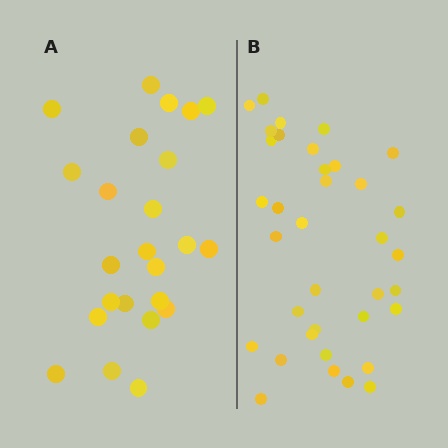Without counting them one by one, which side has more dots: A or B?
Region B (the right region) has more dots.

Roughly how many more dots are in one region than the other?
Region B has roughly 12 or so more dots than region A.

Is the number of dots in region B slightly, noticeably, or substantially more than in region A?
Region B has substantially more. The ratio is roughly 1.5 to 1.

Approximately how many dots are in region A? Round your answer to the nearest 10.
About 20 dots. (The exact count is 24, which rounds to 20.)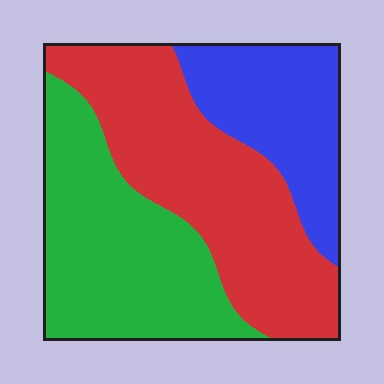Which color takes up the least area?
Blue, at roughly 25%.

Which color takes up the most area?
Red, at roughly 40%.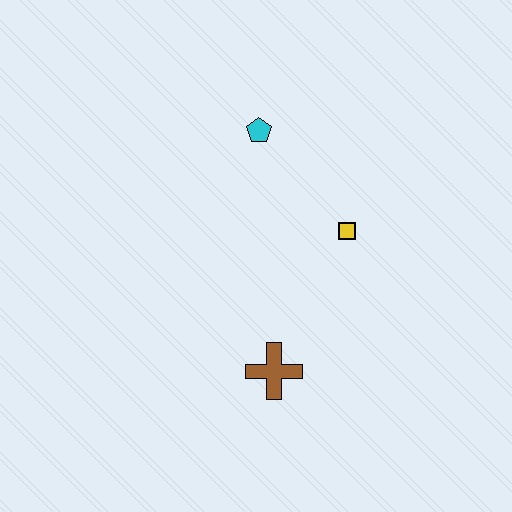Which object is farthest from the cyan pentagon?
The brown cross is farthest from the cyan pentagon.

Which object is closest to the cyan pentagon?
The yellow square is closest to the cyan pentagon.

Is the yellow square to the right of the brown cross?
Yes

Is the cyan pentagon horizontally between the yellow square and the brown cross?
No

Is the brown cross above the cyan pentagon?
No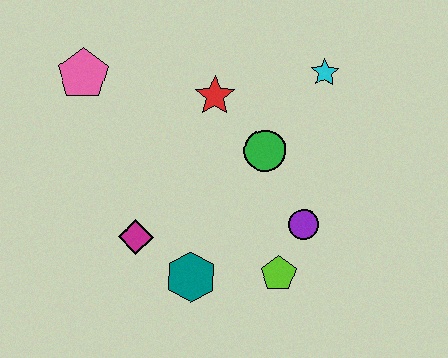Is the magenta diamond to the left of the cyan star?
Yes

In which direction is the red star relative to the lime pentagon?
The red star is above the lime pentagon.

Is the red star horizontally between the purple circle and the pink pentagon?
Yes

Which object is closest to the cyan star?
The green circle is closest to the cyan star.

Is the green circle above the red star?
No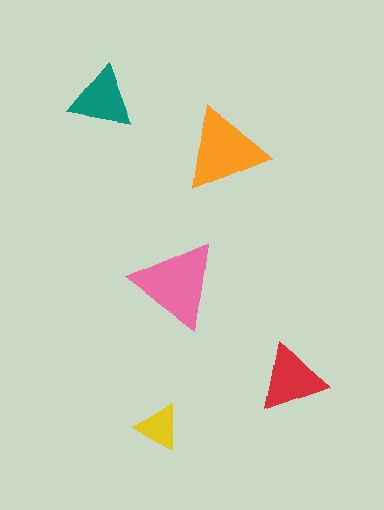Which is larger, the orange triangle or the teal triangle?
The orange one.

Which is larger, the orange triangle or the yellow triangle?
The orange one.